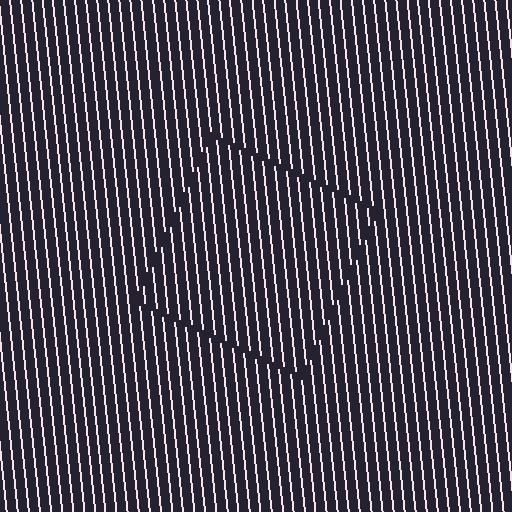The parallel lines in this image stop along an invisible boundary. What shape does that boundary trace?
An illusory square. The interior of the shape contains the same grating, shifted by half a period — the contour is defined by the phase discontinuity where line-ends from the inner and outer gratings abut.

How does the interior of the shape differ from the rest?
The interior of the shape contains the same grating, shifted by half a period — the contour is defined by the phase discontinuity where line-ends from the inner and outer gratings abut.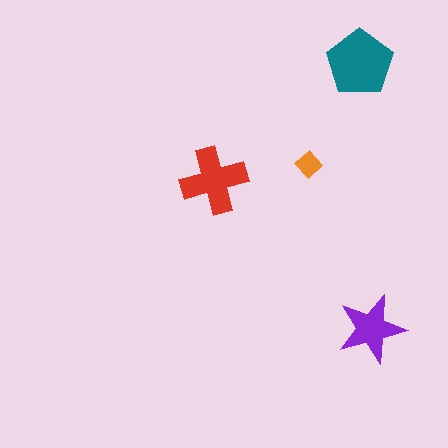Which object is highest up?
The teal pentagon is topmost.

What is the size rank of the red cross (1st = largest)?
2nd.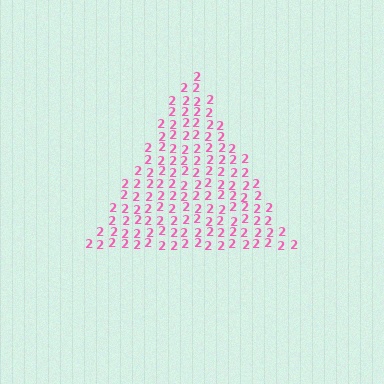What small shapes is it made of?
It is made of small digit 2's.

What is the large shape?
The large shape is a triangle.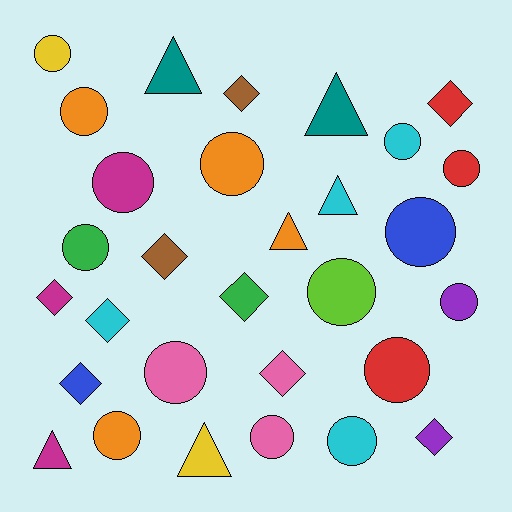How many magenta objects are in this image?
There are 3 magenta objects.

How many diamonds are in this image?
There are 9 diamonds.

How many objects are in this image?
There are 30 objects.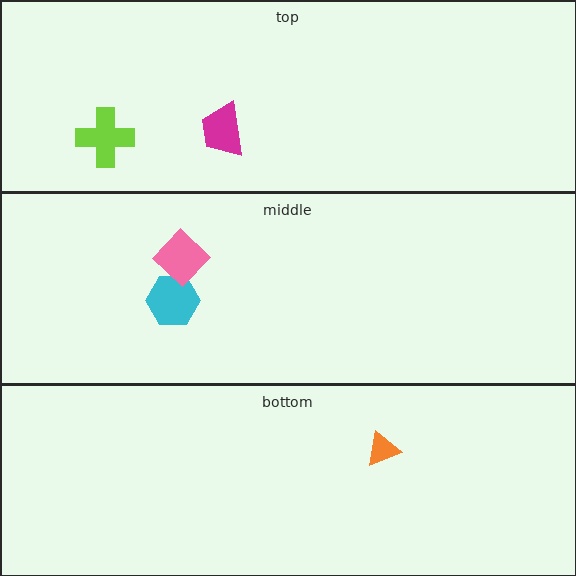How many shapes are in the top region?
2.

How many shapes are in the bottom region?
1.